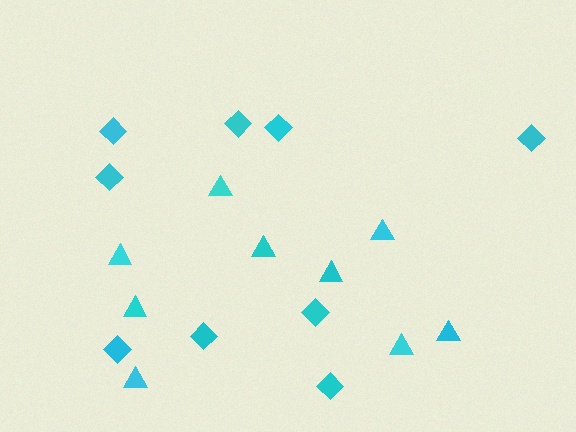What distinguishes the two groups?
There are 2 groups: one group of diamonds (9) and one group of triangles (9).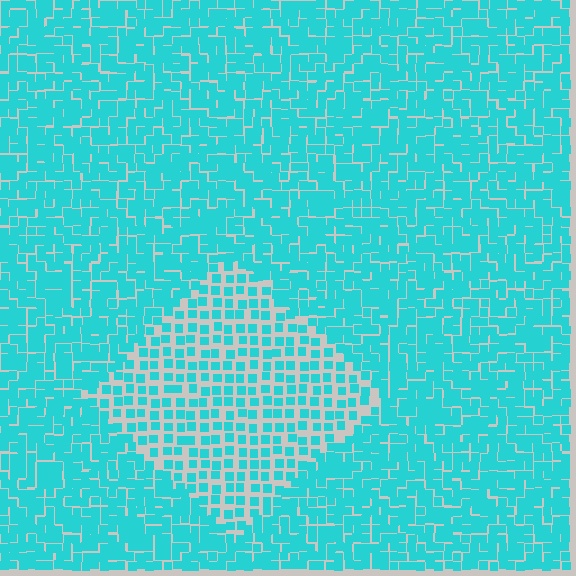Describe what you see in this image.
The image contains small cyan elements arranged at two different densities. A diamond-shaped region is visible where the elements are less densely packed than the surrounding area.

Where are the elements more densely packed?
The elements are more densely packed outside the diamond boundary.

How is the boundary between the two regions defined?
The boundary is defined by a change in element density (approximately 1.9x ratio). All elements are the same color, size, and shape.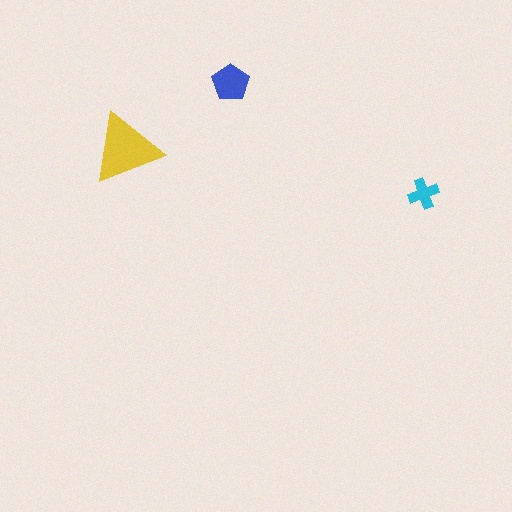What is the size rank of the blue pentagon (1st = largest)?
2nd.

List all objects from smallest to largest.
The cyan cross, the blue pentagon, the yellow triangle.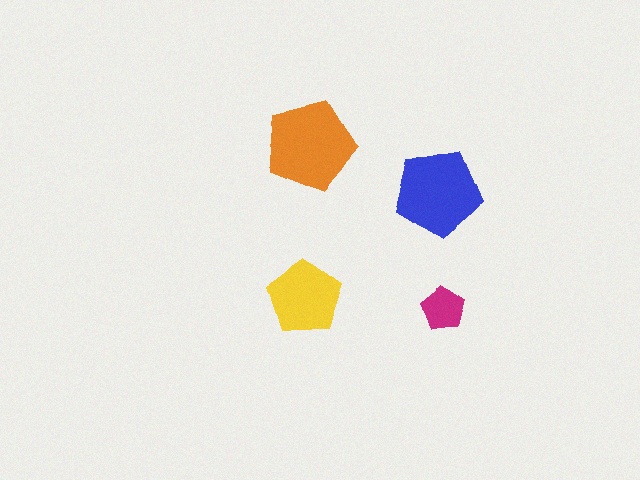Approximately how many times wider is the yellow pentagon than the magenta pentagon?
About 1.5 times wider.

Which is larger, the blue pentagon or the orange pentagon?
The orange one.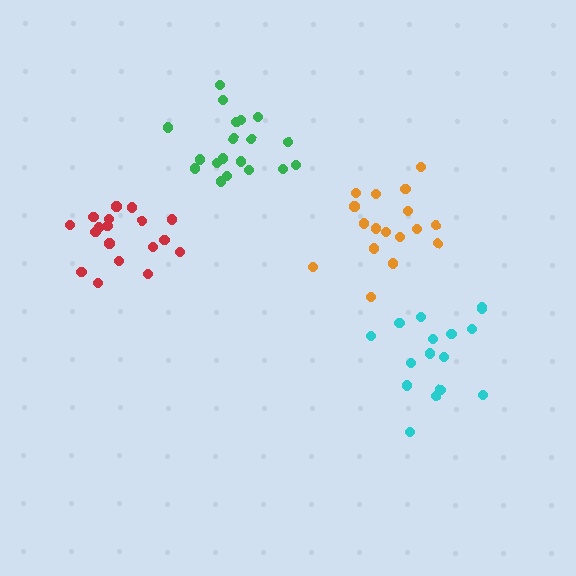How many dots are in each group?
Group 1: 19 dots, Group 2: 17 dots, Group 3: 16 dots, Group 4: 18 dots (70 total).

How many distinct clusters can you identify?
There are 4 distinct clusters.